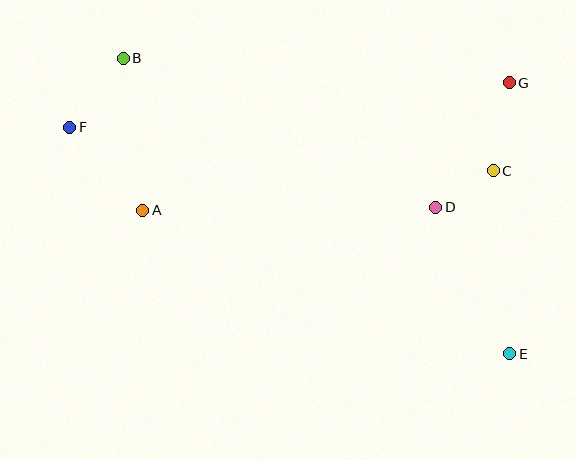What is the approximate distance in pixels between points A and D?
The distance between A and D is approximately 293 pixels.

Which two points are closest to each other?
Points C and D are closest to each other.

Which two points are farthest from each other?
Points E and F are farthest from each other.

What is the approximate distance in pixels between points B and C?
The distance between B and C is approximately 387 pixels.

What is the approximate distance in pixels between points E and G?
The distance between E and G is approximately 271 pixels.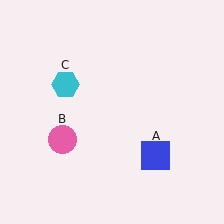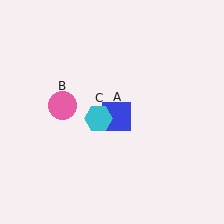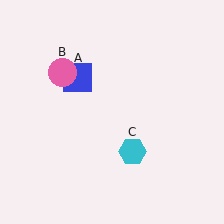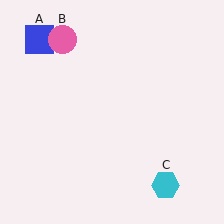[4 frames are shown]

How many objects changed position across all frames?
3 objects changed position: blue square (object A), pink circle (object B), cyan hexagon (object C).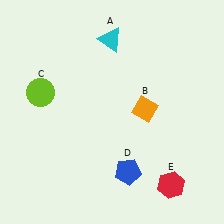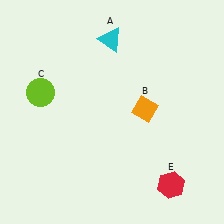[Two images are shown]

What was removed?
The blue pentagon (D) was removed in Image 2.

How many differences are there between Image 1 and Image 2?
There is 1 difference between the two images.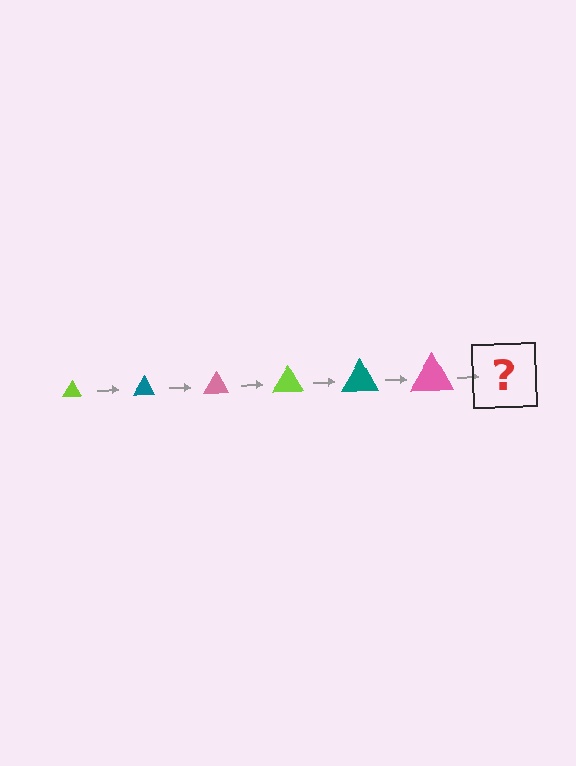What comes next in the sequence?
The next element should be a lime triangle, larger than the previous one.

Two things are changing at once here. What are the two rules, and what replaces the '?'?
The two rules are that the triangle grows larger each step and the color cycles through lime, teal, and pink. The '?' should be a lime triangle, larger than the previous one.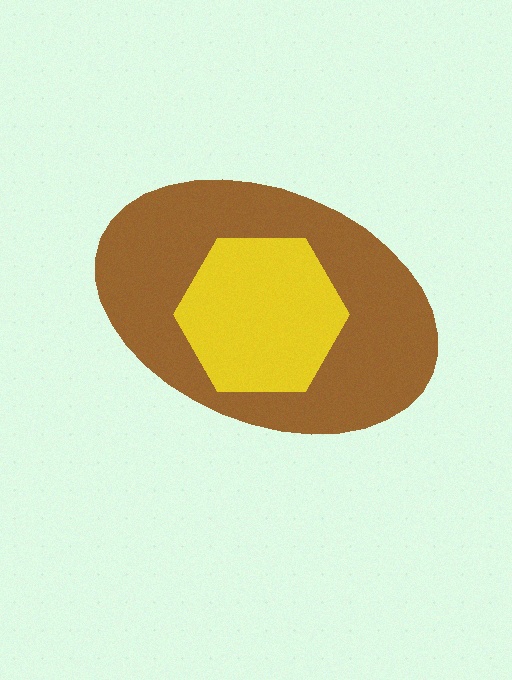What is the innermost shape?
The yellow hexagon.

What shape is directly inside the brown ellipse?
The yellow hexagon.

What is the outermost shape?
The brown ellipse.